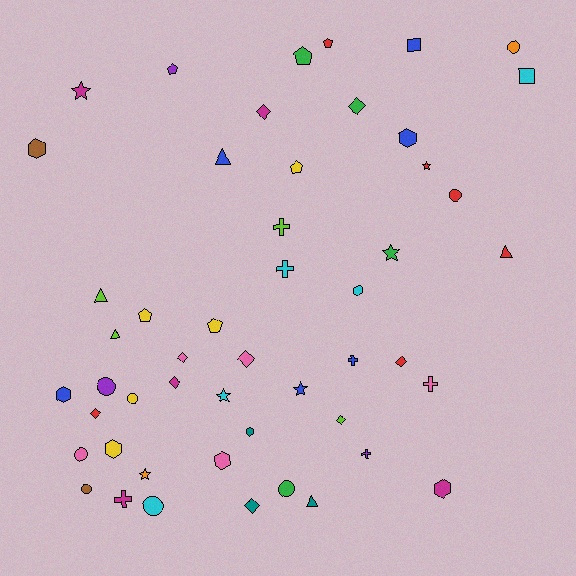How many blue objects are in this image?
There are 6 blue objects.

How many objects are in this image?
There are 50 objects.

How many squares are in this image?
There are 2 squares.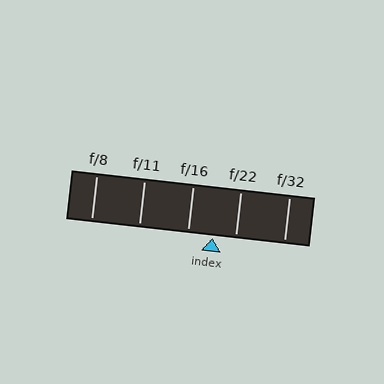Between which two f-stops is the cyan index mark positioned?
The index mark is between f/16 and f/22.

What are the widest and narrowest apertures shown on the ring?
The widest aperture shown is f/8 and the narrowest is f/32.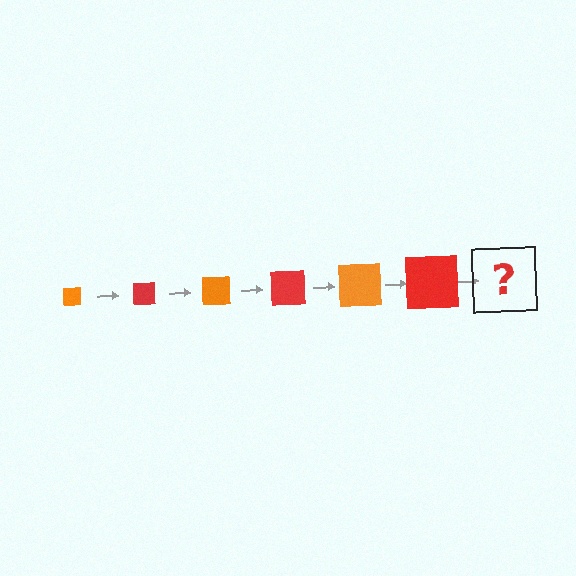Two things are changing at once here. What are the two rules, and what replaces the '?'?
The two rules are that the square grows larger each step and the color cycles through orange and red. The '?' should be an orange square, larger than the previous one.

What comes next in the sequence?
The next element should be an orange square, larger than the previous one.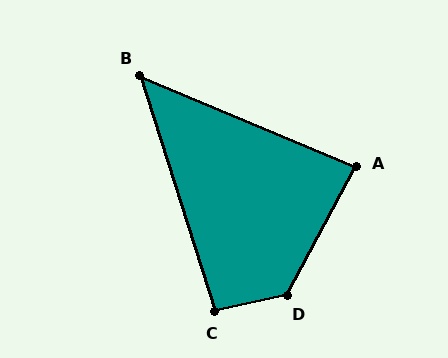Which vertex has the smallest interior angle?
B, at approximately 50 degrees.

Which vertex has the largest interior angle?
D, at approximately 130 degrees.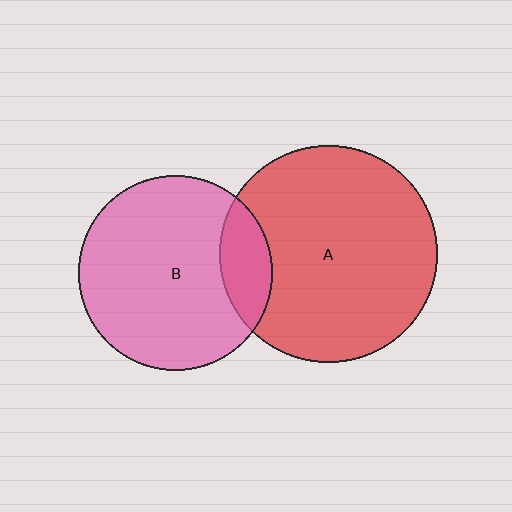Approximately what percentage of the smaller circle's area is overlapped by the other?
Approximately 15%.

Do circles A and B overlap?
Yes.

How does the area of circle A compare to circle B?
Approximately 1.2 times.